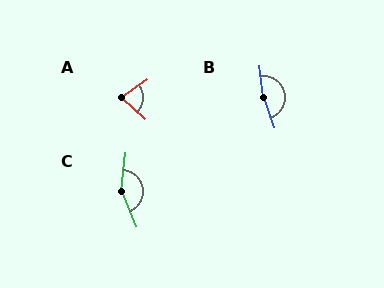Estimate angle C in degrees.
Approximately 152 degrees.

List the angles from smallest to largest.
A (76°), C (152°), B (167°).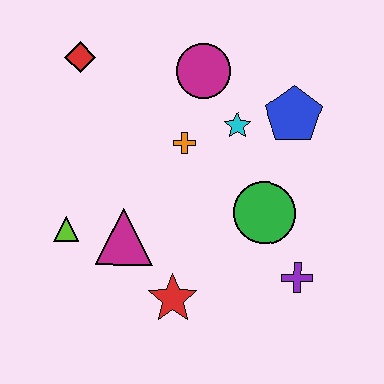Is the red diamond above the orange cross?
Yes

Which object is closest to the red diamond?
The magenta circle is closest to the red diamond.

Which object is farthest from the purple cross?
The red diamond is farthest from the purple cross.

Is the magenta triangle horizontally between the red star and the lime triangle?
Yes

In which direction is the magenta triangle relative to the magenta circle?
The magenta triangle is below the magenta circle.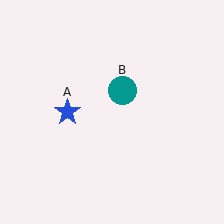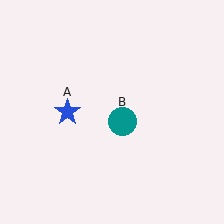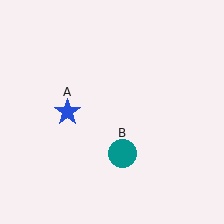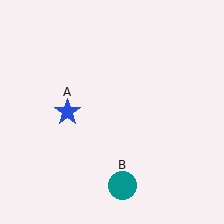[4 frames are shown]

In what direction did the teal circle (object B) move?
The teal circle (object B) moved down.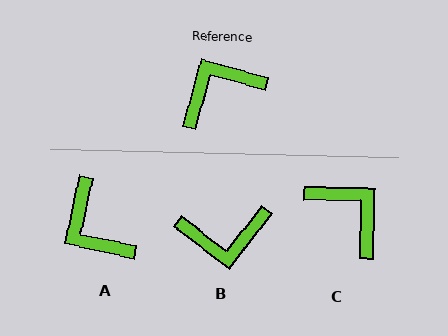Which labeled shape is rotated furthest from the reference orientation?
B, about 158 degrees away.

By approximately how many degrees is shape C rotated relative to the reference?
Approximately 75 degrees clockwise.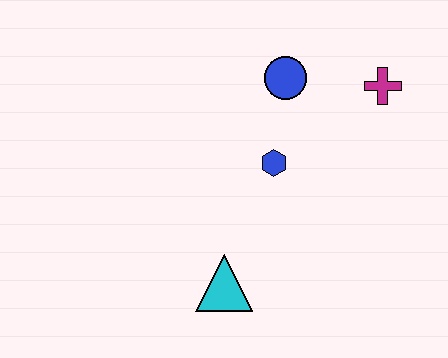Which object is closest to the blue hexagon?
The blue circle is closest to the blue hexagon.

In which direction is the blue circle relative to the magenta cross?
The blue circle is to the left of the magenta cross.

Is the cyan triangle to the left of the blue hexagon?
Yes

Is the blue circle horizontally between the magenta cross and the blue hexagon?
Yes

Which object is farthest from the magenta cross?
The cyan triangle is farthest from the magenta cross.